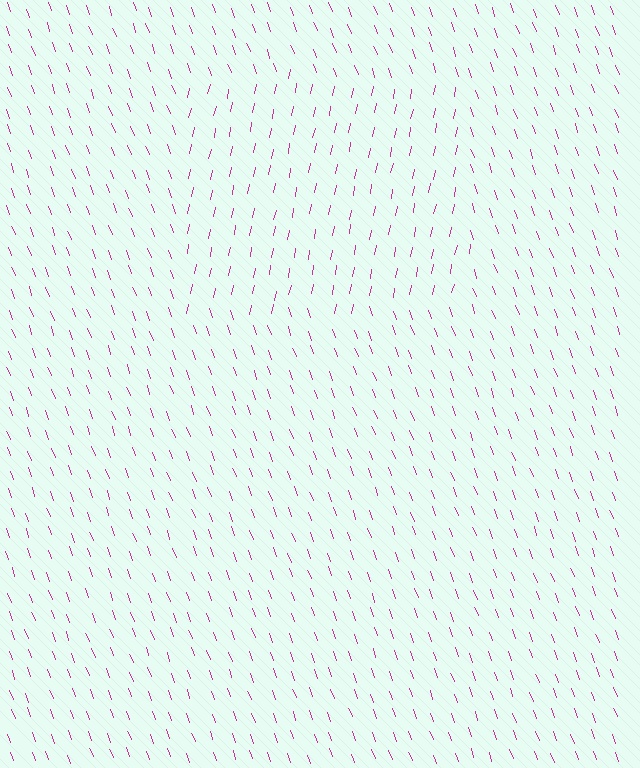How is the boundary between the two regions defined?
The boundary is defined purely by a change in line orientation (approximately 31 degrees difference). All lines are the same color and thickness.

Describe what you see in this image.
The image is filled with small magenta line segments. A rectangle region in the image has lines oriented differently from the surrounding lines, creating a visible texture boundary.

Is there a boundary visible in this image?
Yes, there is a texture boundary formed by a change in line orientation.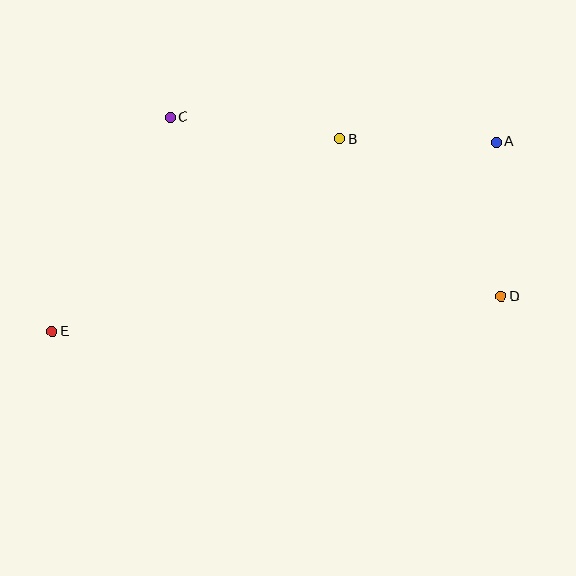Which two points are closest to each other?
Points A and D are closest to each other.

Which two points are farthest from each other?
Points A and E are farthest from each other.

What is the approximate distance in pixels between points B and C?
The distance between B and C is approximately 171 pixels.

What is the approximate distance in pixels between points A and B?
The distance between A and B is approximately 157 pixels.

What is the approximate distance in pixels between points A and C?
The distance between A and C is approximately 327 pixels.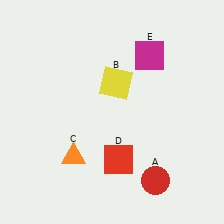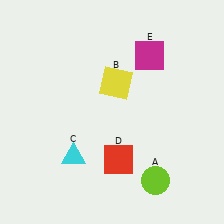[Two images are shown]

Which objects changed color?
A changed from red to lime. C changed from orange to cyan.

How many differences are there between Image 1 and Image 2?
There are 2 differences between the two images.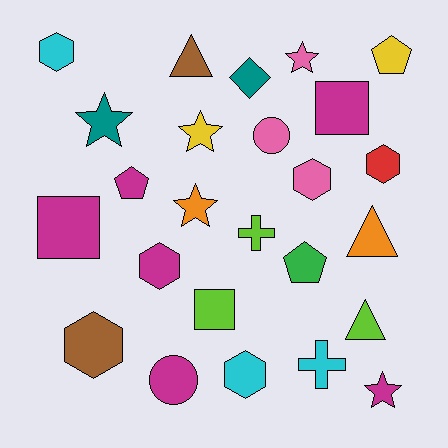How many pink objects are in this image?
There are 3 pink objects.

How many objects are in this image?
There are 25 objects.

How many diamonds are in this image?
There is 1 diamond.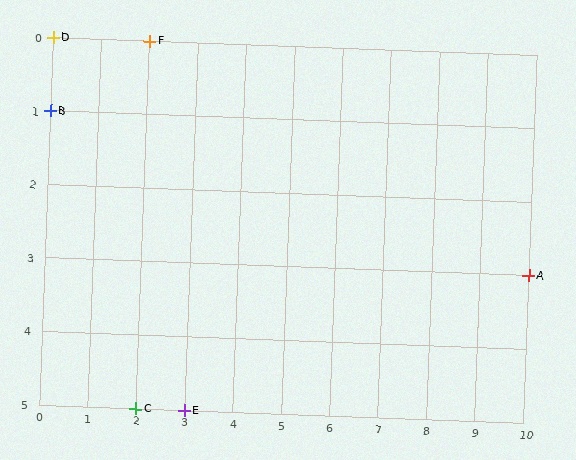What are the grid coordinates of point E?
Point E is at grid coordinates (3, 5).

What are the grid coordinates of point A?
Point A is at grid coordinates (10, 3).